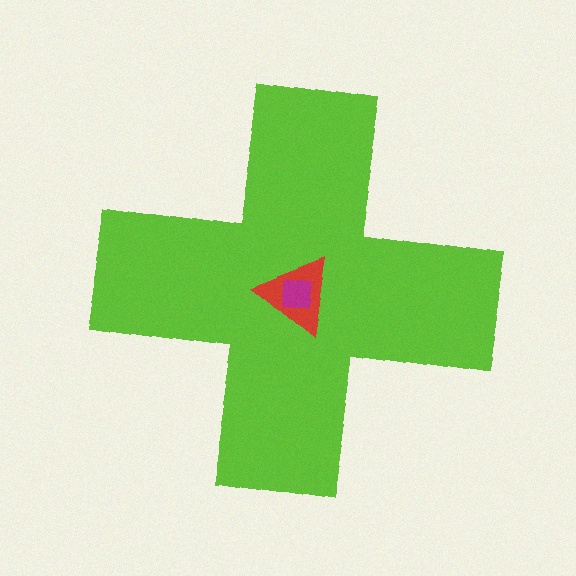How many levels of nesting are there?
3.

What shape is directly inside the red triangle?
The magenta square.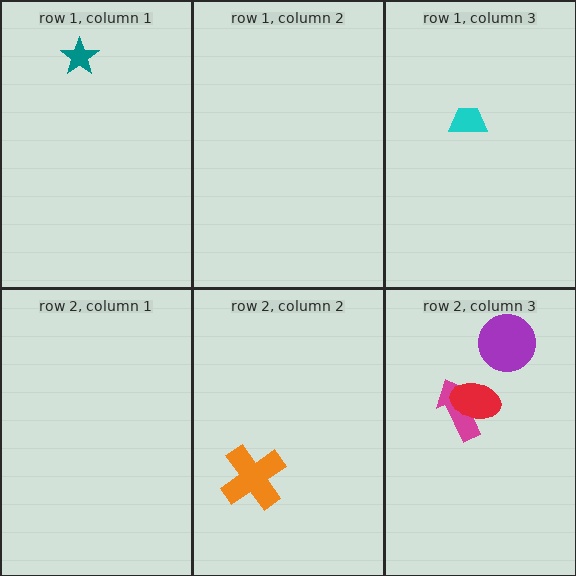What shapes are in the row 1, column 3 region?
The cyan trapezoid.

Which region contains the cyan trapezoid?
The row 1, column 3 region.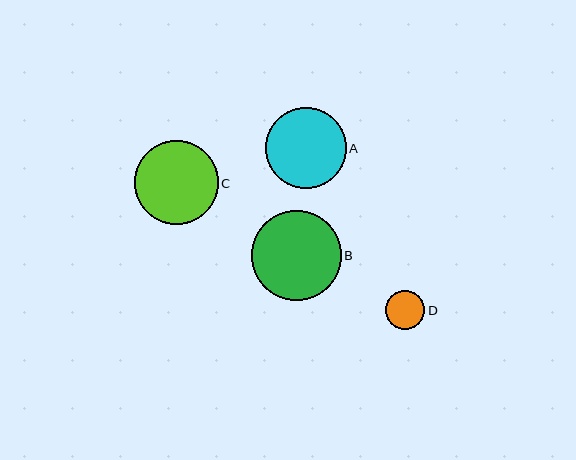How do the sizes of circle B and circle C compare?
Circle B and circle C are approximately the same size.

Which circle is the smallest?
Circle D is the smallest with a size of approximately 39 pixels.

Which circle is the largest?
Circle B is the largest with a size of approximately 89 pixels.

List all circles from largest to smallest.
From largest to smallest: B, C, A, D.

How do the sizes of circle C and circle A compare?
Circle C and circle A are approximately the same size.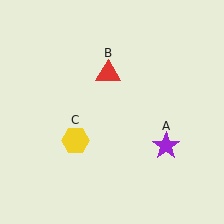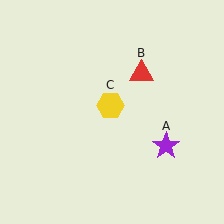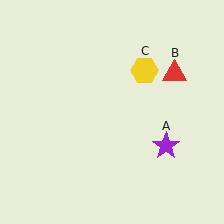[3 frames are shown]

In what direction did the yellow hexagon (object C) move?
The yellow hexagon (object C) moved up and to the right.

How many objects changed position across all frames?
2 objects changed position: red triangle (object B), yellow hexagon (object C).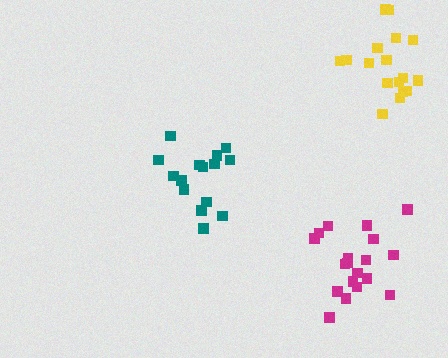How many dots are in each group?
Group 1: 18 dots, Group 2: 19 dots, Group 3: 15 dots (52 total).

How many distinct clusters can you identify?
There are 3 distinct clusters.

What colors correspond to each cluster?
The clusters are colored: yellow, magenta, teal.